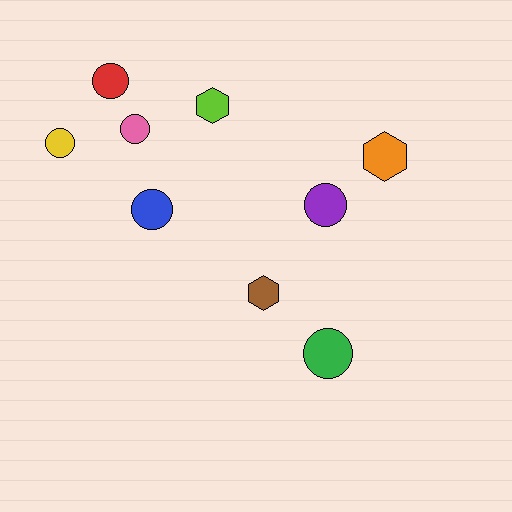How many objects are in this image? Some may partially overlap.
There are 9 objects.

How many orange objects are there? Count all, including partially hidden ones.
There is 1 orange object.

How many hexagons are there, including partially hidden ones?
There are 3 hexagons.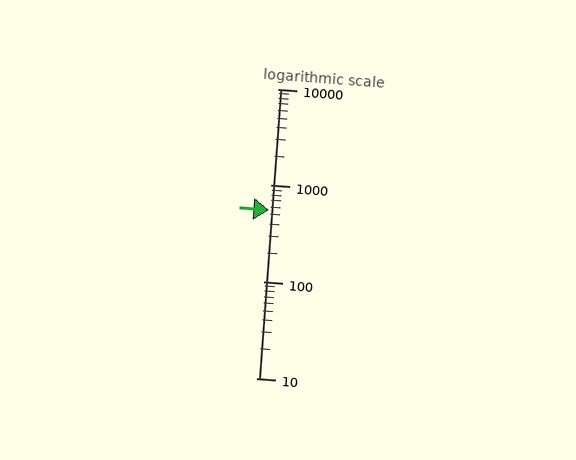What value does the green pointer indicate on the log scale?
The pointer indicates approximately 550.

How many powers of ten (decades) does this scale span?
The scale spans 3 decades, from 10 to 10000.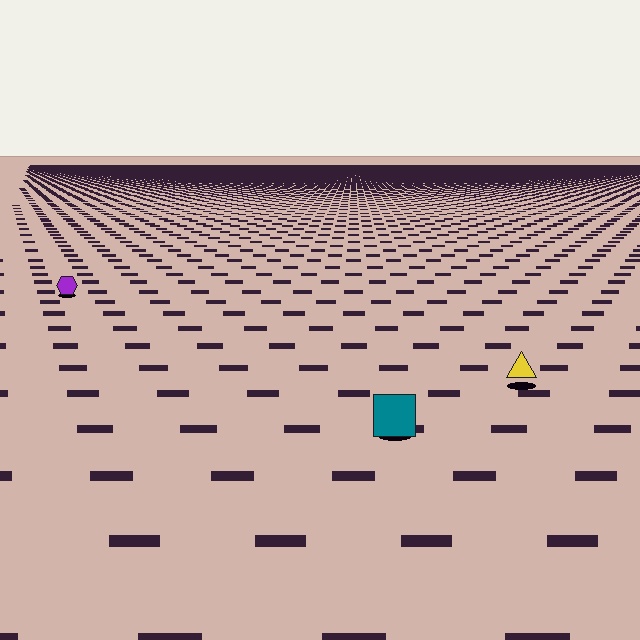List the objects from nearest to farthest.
From nearest to farthest: the teal square, the yellow triangle, the purple hexagon.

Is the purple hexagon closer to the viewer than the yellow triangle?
No. The yellow triangle is closer — you can tell from the texture gradient: the ground texture is coarser near it.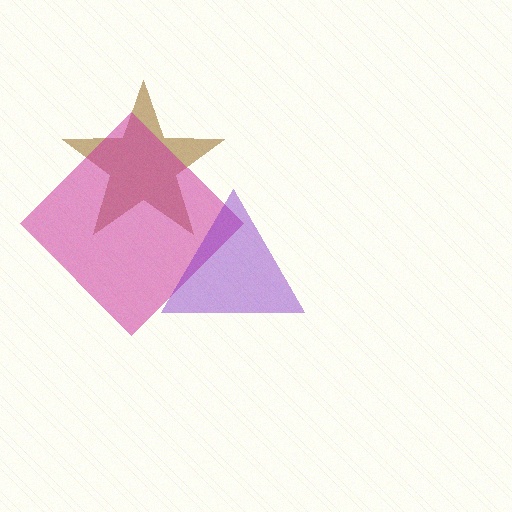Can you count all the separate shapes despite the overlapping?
Yes, there are 3 separate shapes.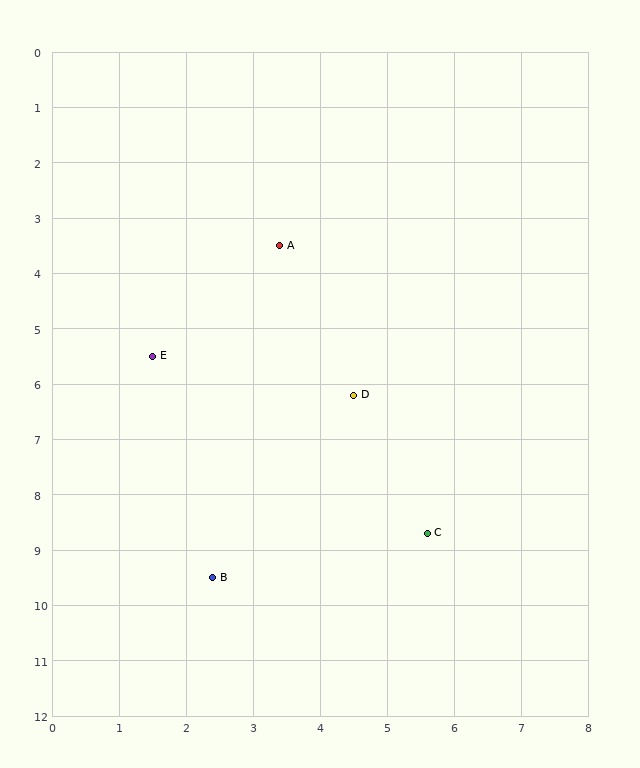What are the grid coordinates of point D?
Point D is at approximately (4.5, 6.2).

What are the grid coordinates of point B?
Point B is at approximately (2.4, 9.5).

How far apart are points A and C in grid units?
Points A and C are about 5.6 grid units apart.